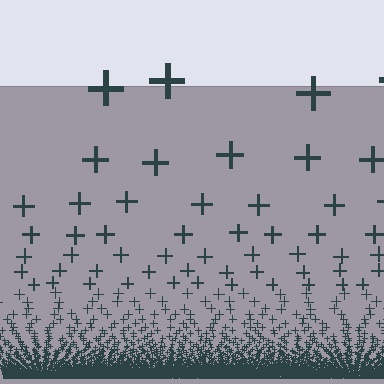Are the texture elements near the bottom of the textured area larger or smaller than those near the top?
Smaller. The gradient is inverted — elements near the bottom are smaller and denser.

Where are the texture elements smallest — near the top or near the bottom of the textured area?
Near the bottom.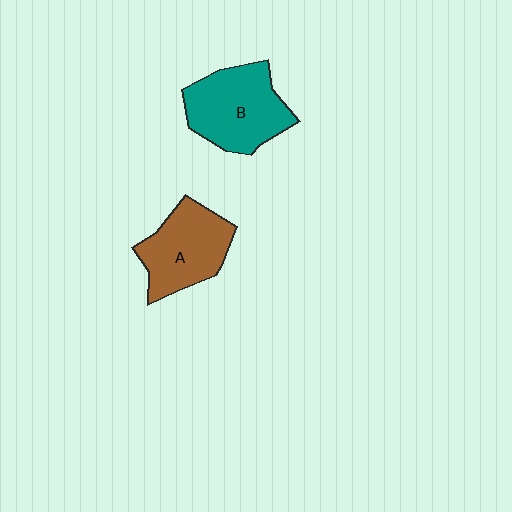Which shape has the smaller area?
Shape A (brown).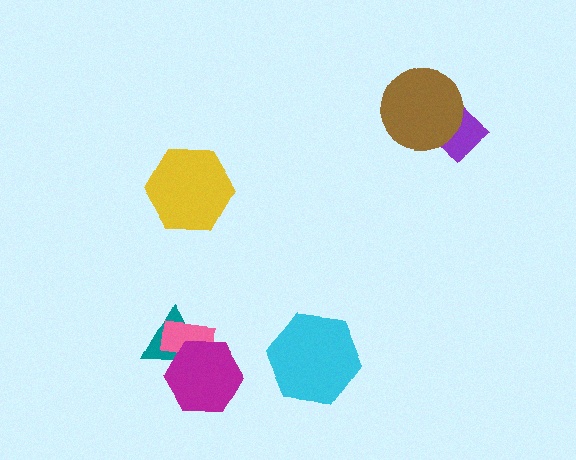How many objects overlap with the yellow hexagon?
0 objects overlap with the yellow hexagon.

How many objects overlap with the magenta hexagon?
2 objects overlap with the magenta hexagon.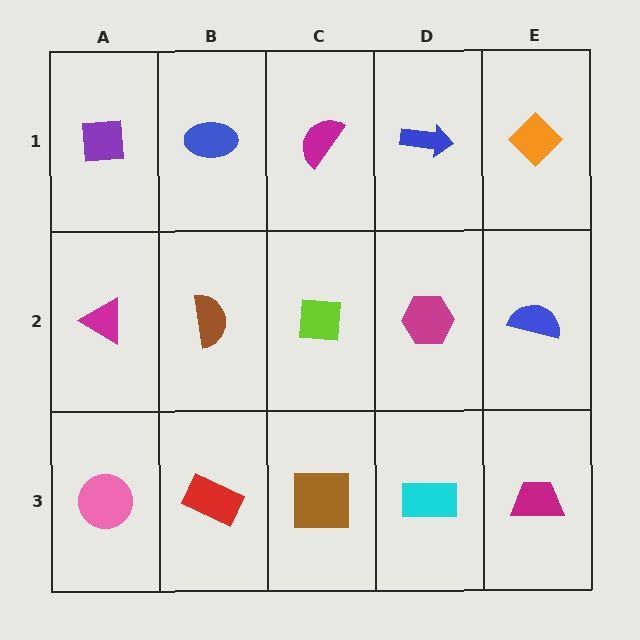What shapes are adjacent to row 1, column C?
A lime square (row 2, column C), a blue ellipse (row 1, column B), a blue arrow (row 1, column D).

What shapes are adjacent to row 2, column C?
A magenta semicircle (row 1, column C), a brown square (row 3, column C), a brown semicircle (row 2, column B), a magenta hexagon (row 2, column D).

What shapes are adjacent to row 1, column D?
A magenta hexagon (row 2, column D), a magenta semicircle (row 1, column C), an orange diamond (row 1, column E).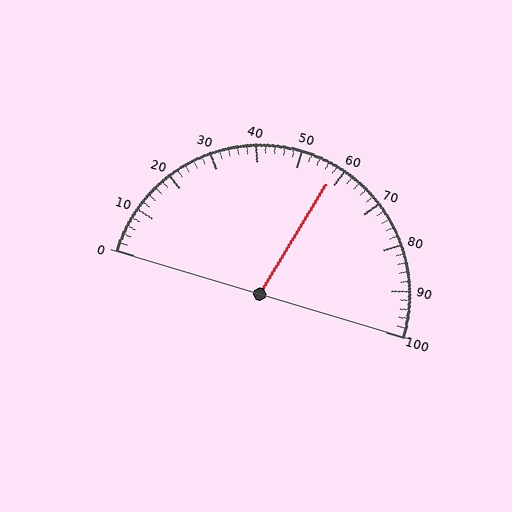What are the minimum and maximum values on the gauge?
The gauge ranges from 0 to 100.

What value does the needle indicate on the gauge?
The needle indicates approximately 58.